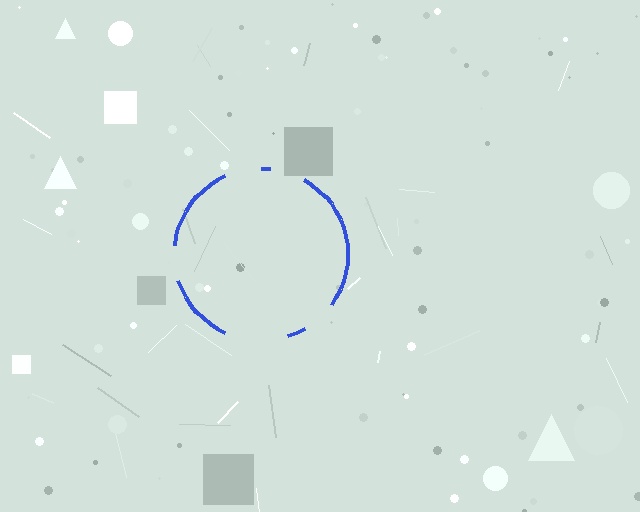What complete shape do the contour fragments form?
The contour fragments form a circle.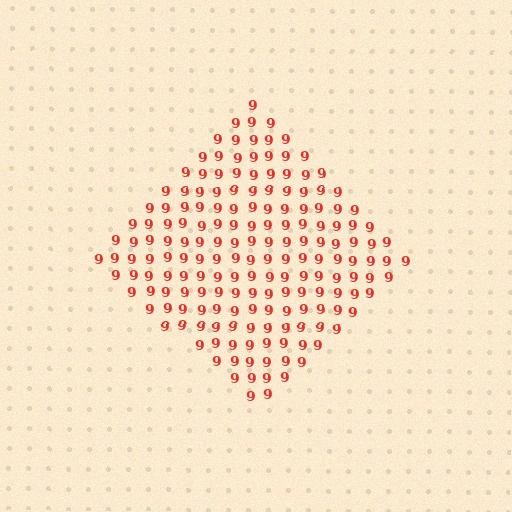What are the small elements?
The small elements are digit 9's.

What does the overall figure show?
The overall figure shows a diamond.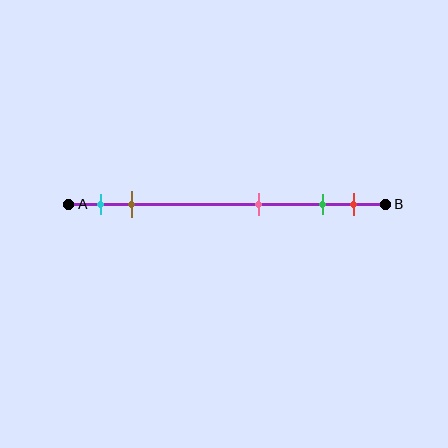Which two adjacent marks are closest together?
The green and red marks are the closest adjacent pair.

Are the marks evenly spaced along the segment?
No, the marks are not evenly spaced.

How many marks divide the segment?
There are 5 marks dividing the segment.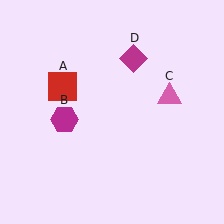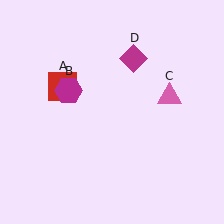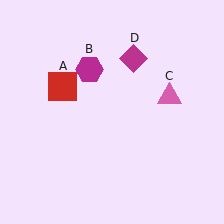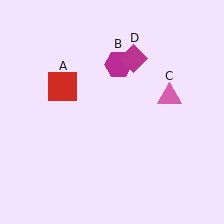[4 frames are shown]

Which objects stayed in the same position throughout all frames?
Red square (object A) and pink triangle (object C) and magenta diamond (object D) remained stationary.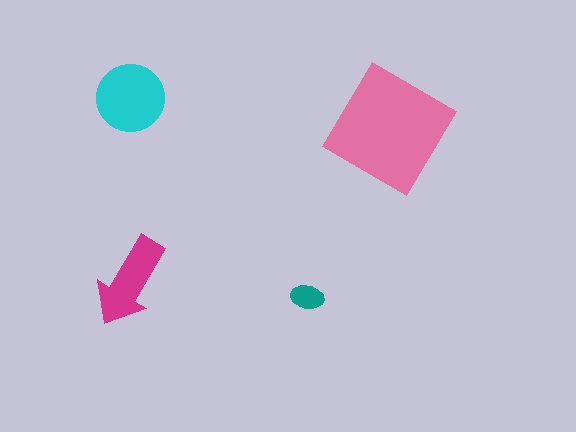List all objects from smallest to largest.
The teal ellipse, the magenta arrow, the cyan circle, the pink diamond.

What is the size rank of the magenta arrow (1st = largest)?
3rd.